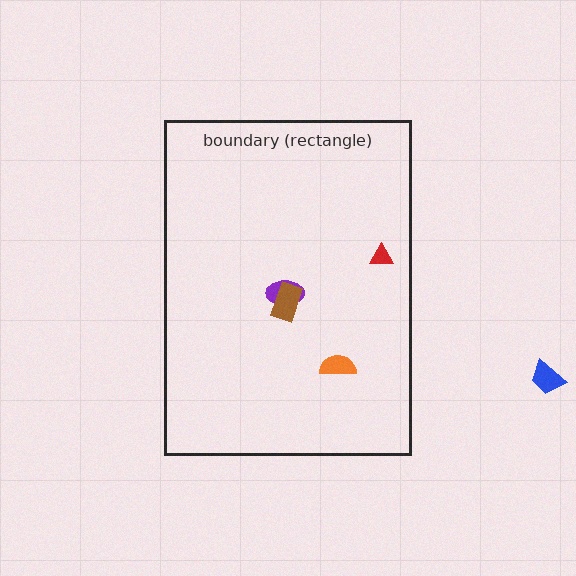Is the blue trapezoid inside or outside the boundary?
Outside.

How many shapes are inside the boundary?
4 inside, 1 outside.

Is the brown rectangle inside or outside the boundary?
Inside.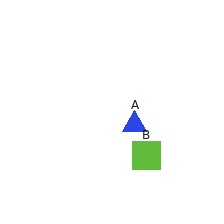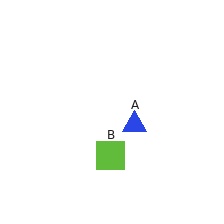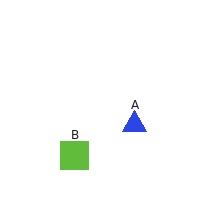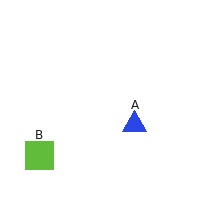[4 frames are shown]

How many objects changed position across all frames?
1 object changed position: lime square (object B).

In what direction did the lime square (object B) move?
The lime square (object B) moved left.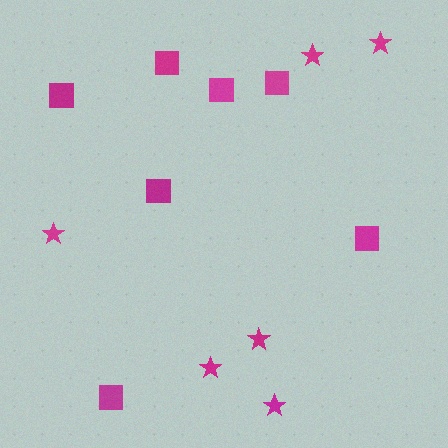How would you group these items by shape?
There are 2 groups: one group of squares (7) and one group of stars (6).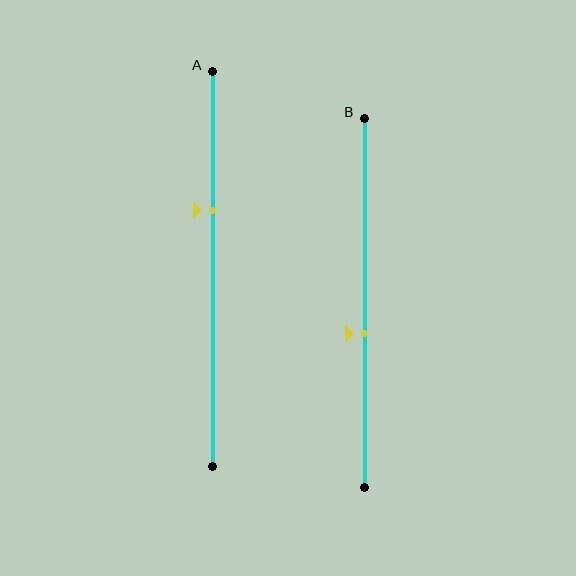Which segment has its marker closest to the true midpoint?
Segment B has its marker closest to the true midpoint.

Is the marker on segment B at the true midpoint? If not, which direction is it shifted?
No, the marker on segment B is shifted downward by about 8% of the segment length.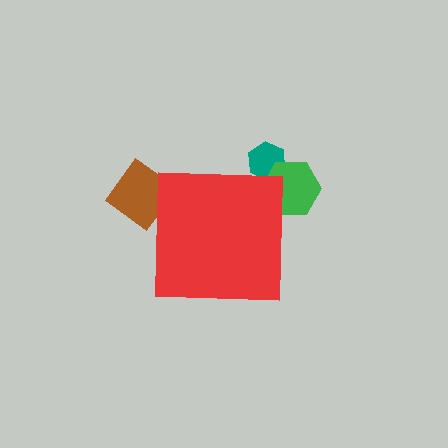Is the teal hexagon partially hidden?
Yes, the teal hexagon is partially hidden behind the red square.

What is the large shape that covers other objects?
A red square.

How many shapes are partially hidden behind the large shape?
3 shapes are partially hidden.